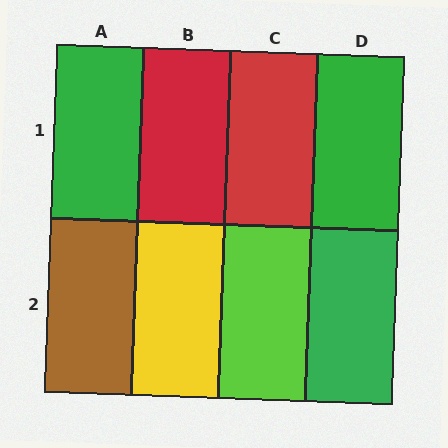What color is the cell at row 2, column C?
Lime.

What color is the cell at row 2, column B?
Yellow.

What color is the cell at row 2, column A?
Brown.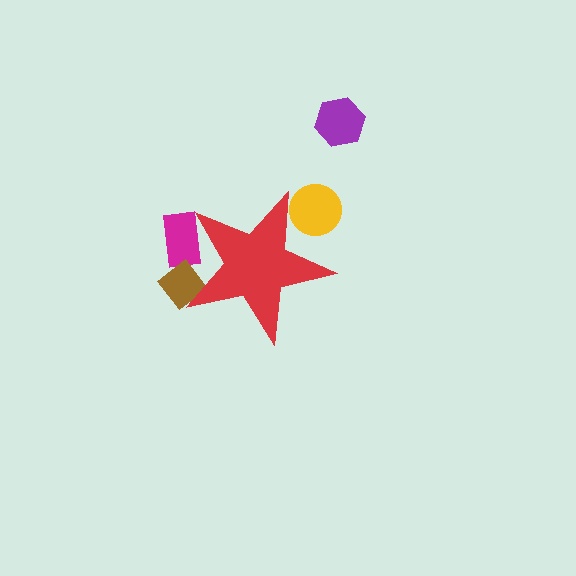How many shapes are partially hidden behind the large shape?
3 shapes are partially hidden.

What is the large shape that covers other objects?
A red star.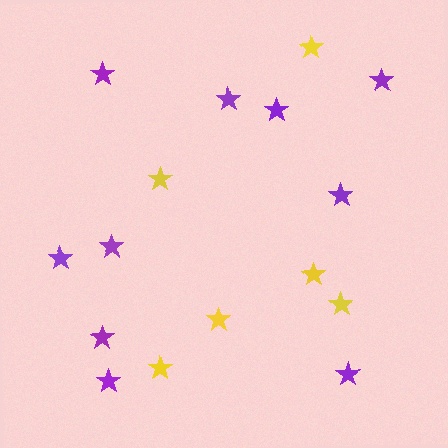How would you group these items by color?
There are 2 groups: one group of purple stars (10) and one group of yellow stars (6).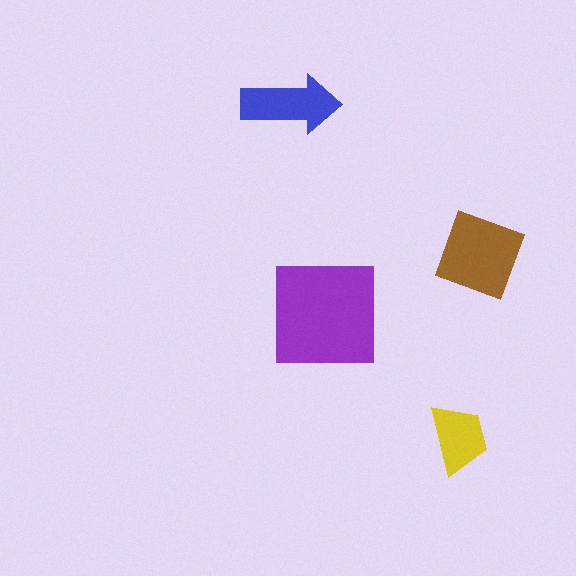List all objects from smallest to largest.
The yellow trapezoid, the blue arrow, the brown diamond, the purple square.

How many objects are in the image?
There are 4 objects in the image.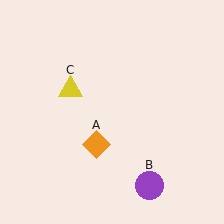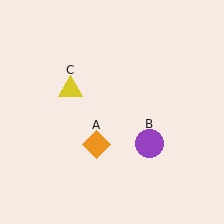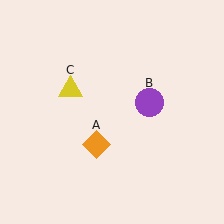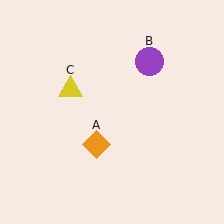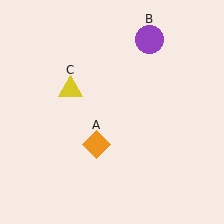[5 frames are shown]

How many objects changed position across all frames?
1 object changed position: purple circle (object B).